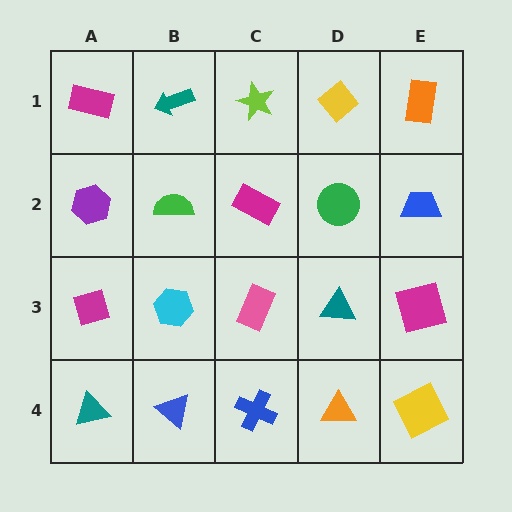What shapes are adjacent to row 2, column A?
A magenta rectangle (row 1, column A), a magenta diamond (row 3, column A), a green semicircle (row 2, column B).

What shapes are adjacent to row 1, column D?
A green circle (row 2, column D), a lime star (row 1, column C), an orange rectangle (row 1, column E).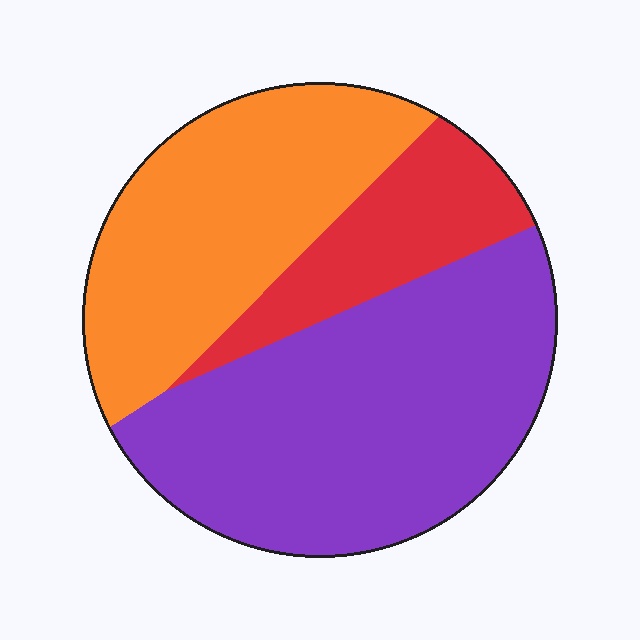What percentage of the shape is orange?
Orange covers about 35% of the shape.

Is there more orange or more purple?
Purple.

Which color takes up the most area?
Purple, at roughly 50%.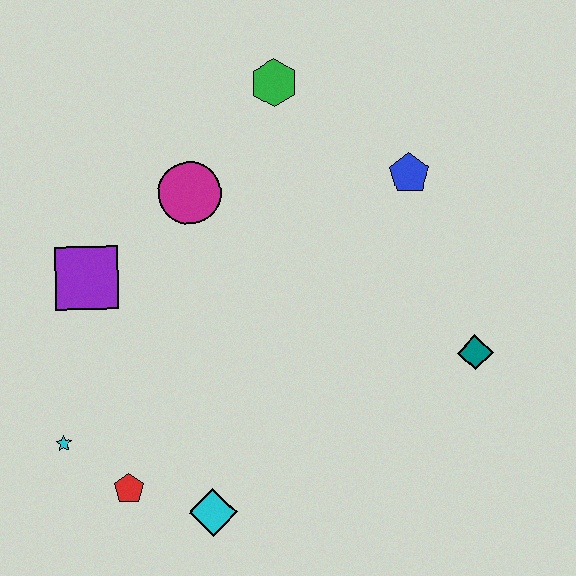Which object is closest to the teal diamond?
The blue pentagon is closest to the teal diamond.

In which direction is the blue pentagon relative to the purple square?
The blue pentagon is to the right of the purple square.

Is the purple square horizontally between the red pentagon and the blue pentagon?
No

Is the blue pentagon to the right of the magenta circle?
Yes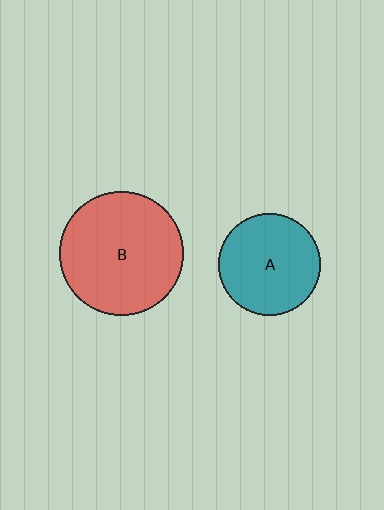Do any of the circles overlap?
No, none of the circles overlap.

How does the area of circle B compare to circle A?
Approximately 1.5 times.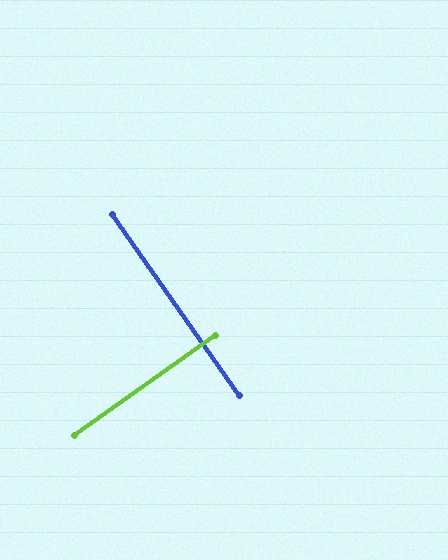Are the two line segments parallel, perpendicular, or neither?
Perpendicular — they meet at approximately 90°.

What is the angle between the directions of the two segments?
Approximately 90 degrees.